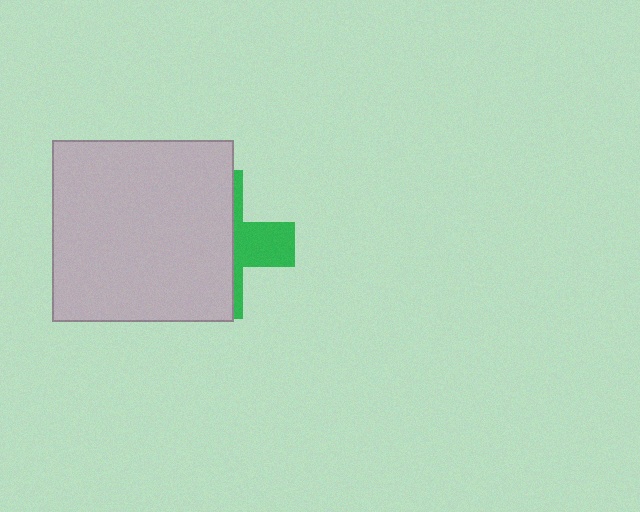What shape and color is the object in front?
The object in front is a light gray square.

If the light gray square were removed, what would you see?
You would see the complete green cross.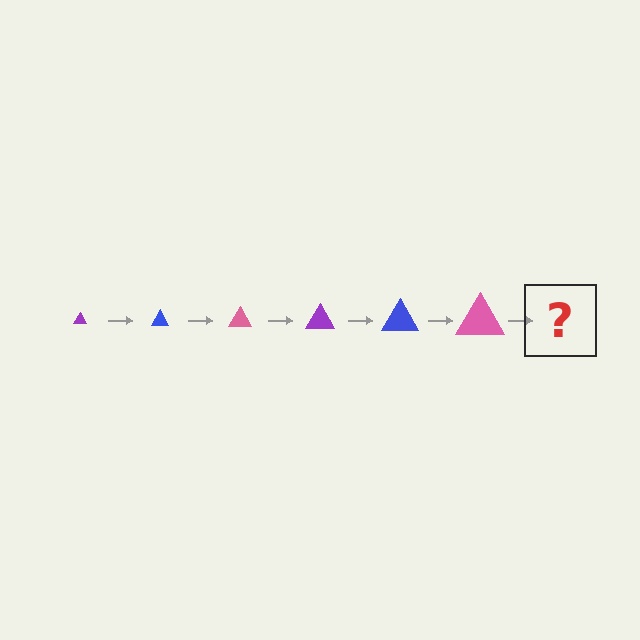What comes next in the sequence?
The next element should be a purple triangle, larger than the previous one.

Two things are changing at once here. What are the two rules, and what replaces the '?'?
The two rules are that the triangle grows larger each step and the color cycles through purple, blue, and pink. The '?' should be a purple triangle, larger than the previous one.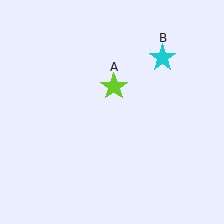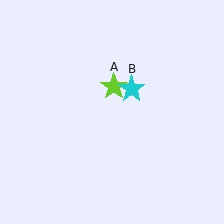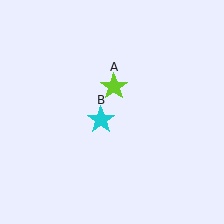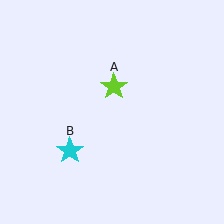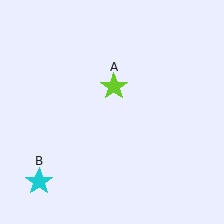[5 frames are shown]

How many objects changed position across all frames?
1 object changed position: cyan star (object B).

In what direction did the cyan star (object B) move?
The cyan star (object B) moved down and to the left.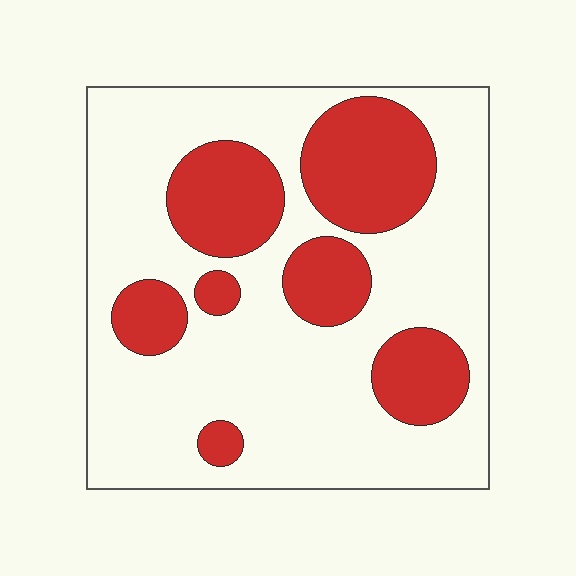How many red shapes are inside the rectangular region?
7.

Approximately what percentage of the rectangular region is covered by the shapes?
Approximately 30%.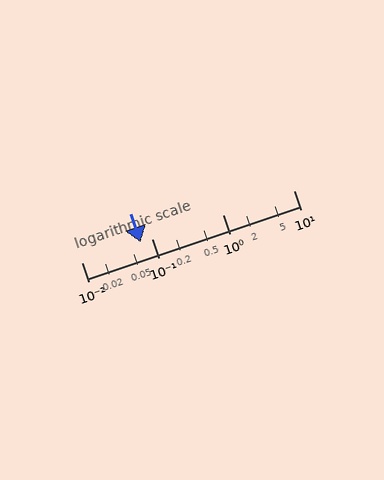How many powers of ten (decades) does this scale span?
The scale spans 3 decades, from 0.01 to 10.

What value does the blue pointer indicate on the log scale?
The pointer indicates approximately 0.068.